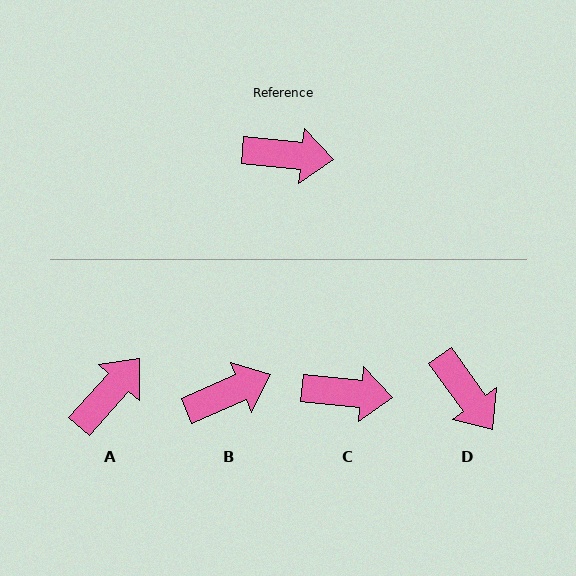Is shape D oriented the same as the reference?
No, it is off by about 49 degrees.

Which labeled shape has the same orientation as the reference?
C.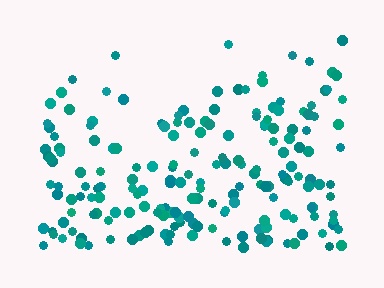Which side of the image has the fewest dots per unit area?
The top.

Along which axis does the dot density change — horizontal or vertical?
Vertical.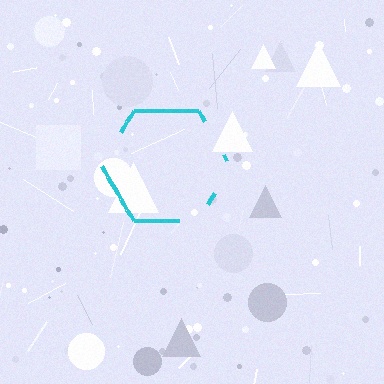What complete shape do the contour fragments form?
The contour fragments form a hexagon.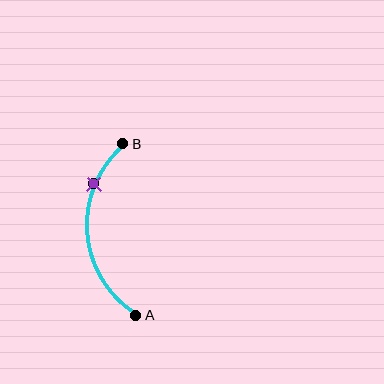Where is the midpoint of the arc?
The arc midpoint is the point on the curve farthest from the straight line joining A and B. It sits to the left of that line.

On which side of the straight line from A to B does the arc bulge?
The arc bulges to the left of the straight line connecting A and B.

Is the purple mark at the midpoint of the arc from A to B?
No. The purple mark lies on the arc but is closer to endpoint B. The arc midpoint would be at the point on the curve equidistant along the arc from both A and B.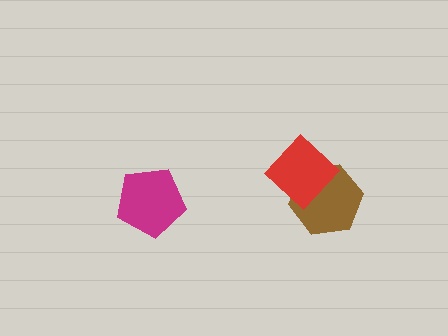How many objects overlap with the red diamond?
1 object overlaps with the red diamond.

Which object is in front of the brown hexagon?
The red diamond is in front of the brown hexagon.